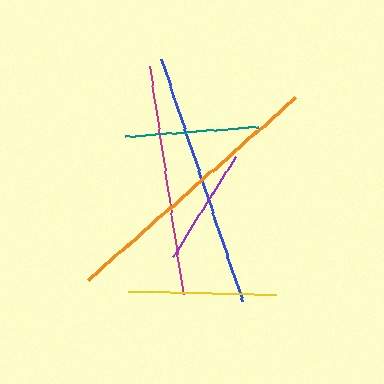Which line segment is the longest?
The orange line is the longest at approximately 276 pixels.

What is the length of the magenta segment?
The magenta segment is approximately 230 pixels long.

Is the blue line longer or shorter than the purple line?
The blue line is longer than the purple line.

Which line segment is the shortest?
The purple line is the shortest at approximately 117 pixels.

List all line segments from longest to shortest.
From longest to shortest: orange, blue, magenta, yellow, teal, purple.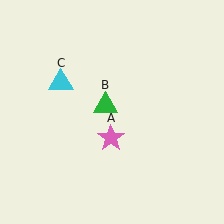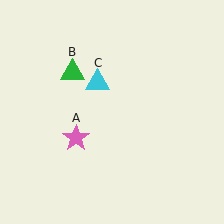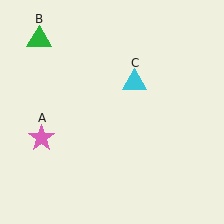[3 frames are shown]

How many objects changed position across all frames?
3 objects changed position: pink star (object A), green triangle (object B), cyan triangle (object C).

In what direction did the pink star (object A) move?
The pink star (object A) moved left.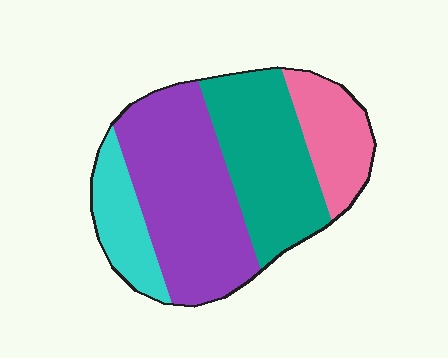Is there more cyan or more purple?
Purple.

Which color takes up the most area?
Purple, at roughly 40%.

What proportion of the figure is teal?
Teal covers 30% of the figure.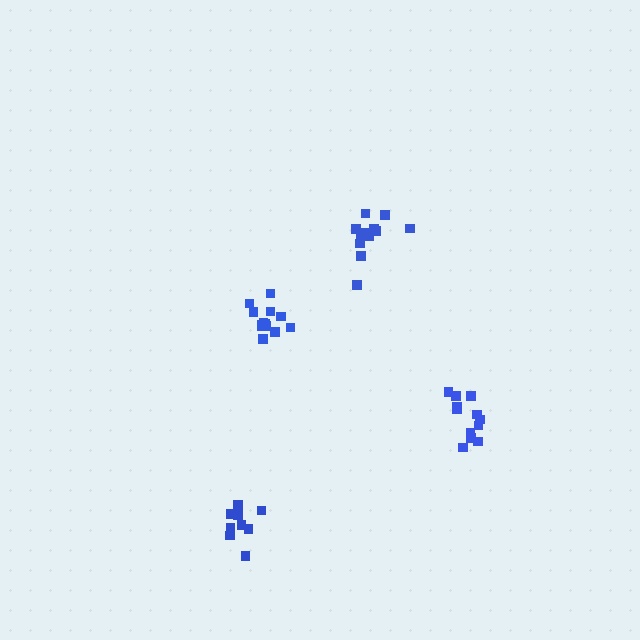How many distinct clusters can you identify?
There are 4 distinct clusters.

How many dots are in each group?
Group 1: 12 dots, Group 2: 12 dots, Group 3: 10 dots, Group 4: 14 dots (48 total).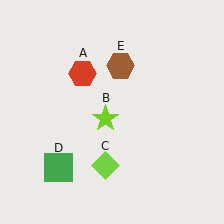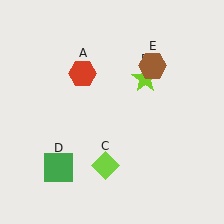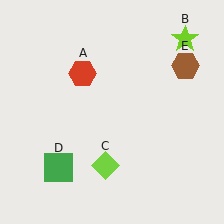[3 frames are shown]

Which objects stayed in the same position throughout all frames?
Red hexagon (object A) and lime diamond (object C) and green square (object D) remained stationary.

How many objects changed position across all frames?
2 objects changed position: lime star (object B), brown hexagon (object E).